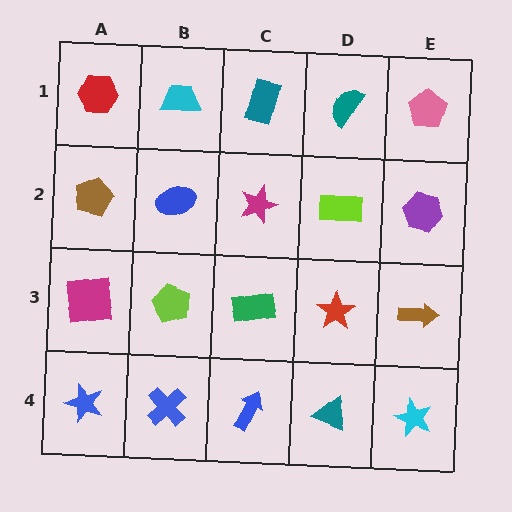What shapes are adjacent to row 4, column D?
A red star (row 3, column D), a blue arrow (row 4, column C), a cyan star (row 4, column E).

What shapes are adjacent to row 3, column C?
A magenta star (row 2, column C), a blue arrow (row 4, column C), a lime pentagon (row 3, column B), a red star (row 3, column D).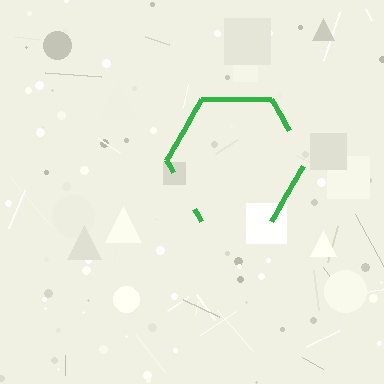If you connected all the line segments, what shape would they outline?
They would outline a hexagon.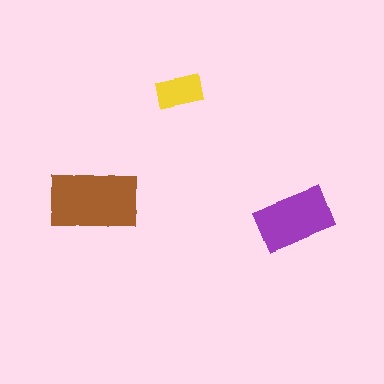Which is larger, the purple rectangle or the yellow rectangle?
The purple one.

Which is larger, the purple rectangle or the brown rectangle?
The brown one.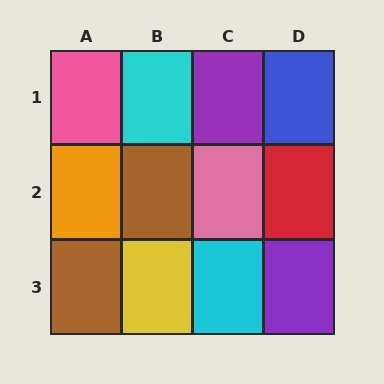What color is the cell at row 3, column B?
Yellow.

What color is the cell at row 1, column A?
Pink.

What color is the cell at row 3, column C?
Cyan.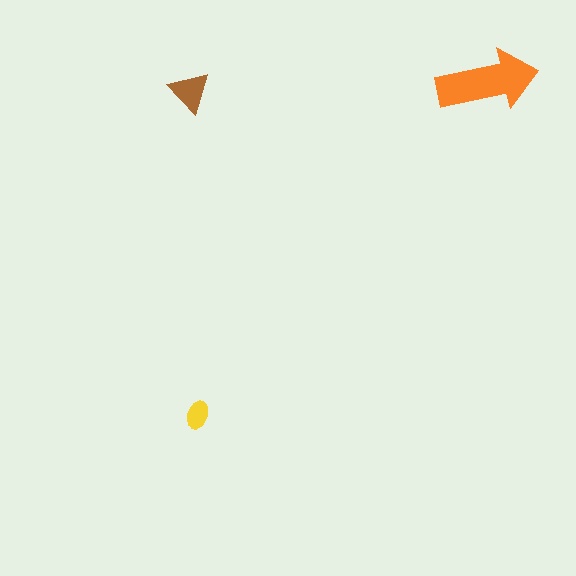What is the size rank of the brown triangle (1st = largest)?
2nd.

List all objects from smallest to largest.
The yellow ellipse, the brown triangle, the orange arrow.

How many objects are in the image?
There are 3 objects in the image.